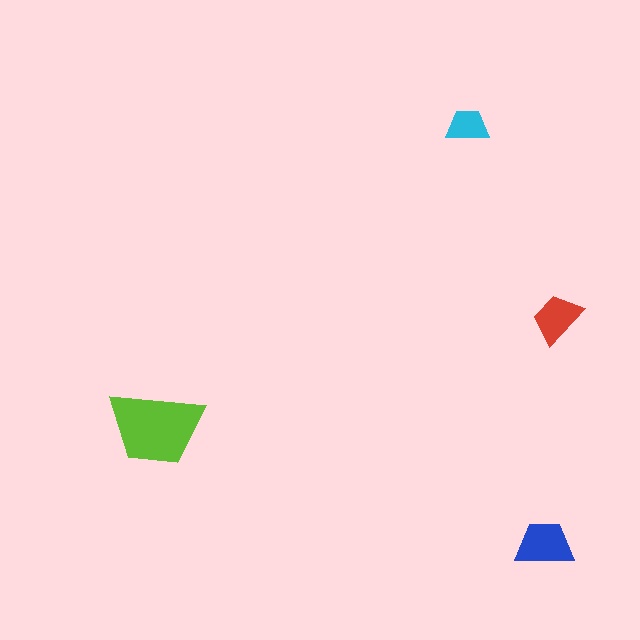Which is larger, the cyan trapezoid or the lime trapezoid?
The lime one.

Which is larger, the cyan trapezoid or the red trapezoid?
The red one.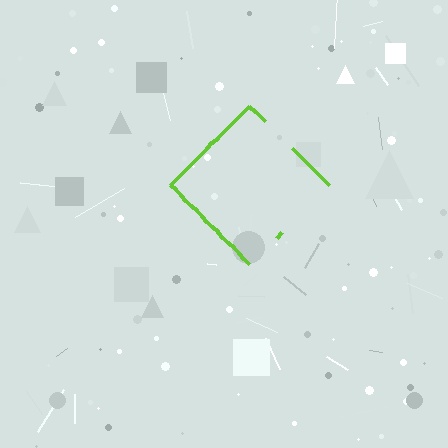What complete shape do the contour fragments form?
The contour fragments form a diamond.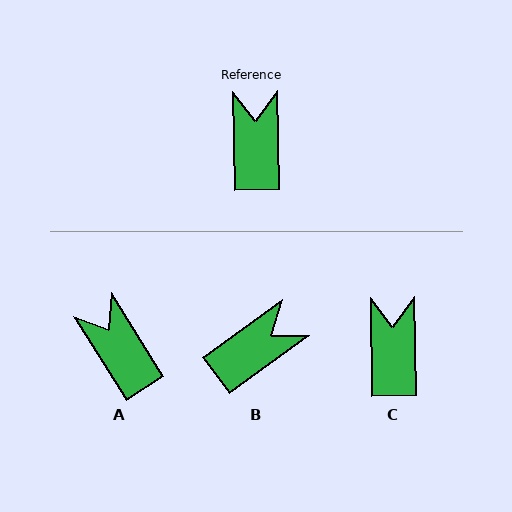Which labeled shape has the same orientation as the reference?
C.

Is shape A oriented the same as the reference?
No, it is off by about 31 degrees.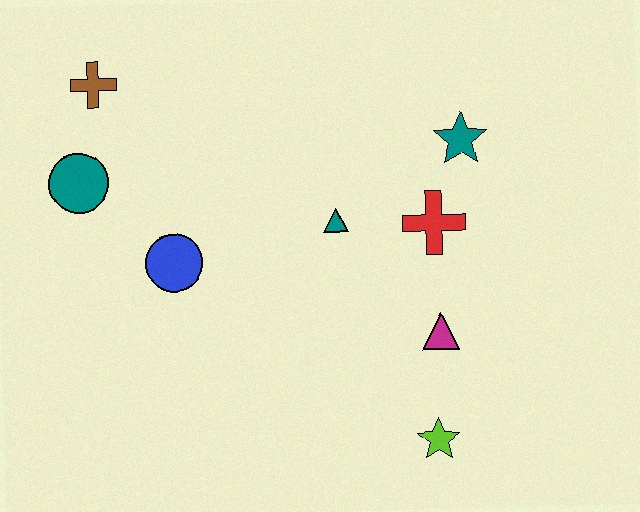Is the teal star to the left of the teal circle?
No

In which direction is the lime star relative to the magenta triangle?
The lime star is below the magenta triangle.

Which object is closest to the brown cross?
The teal circle is closest to the brown cross.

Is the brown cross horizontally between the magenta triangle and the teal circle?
Yes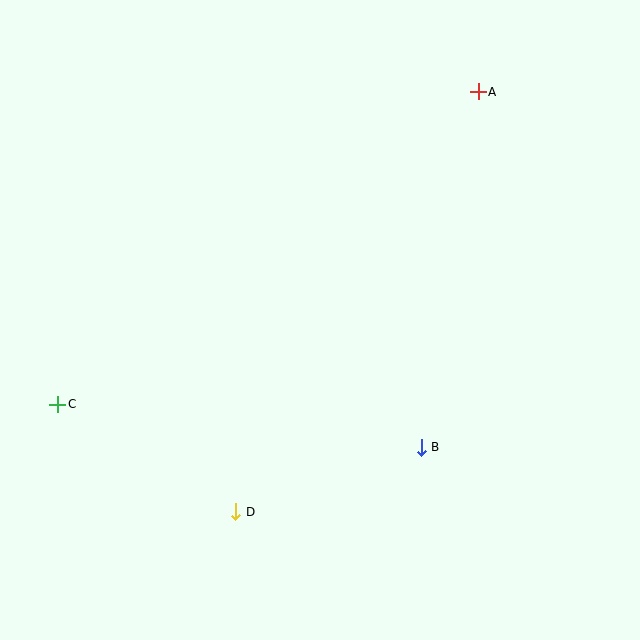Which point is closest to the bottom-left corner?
Point C is closest to the bottom-left corner.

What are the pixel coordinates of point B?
Point B is at (421, 447).